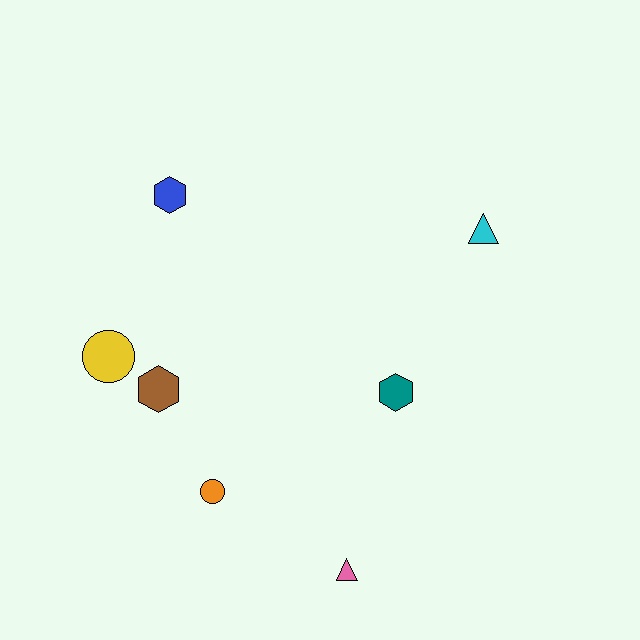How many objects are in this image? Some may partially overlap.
There are 7 objects.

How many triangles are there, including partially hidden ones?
There are 2 triangles.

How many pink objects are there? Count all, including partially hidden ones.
There is 1 pink object.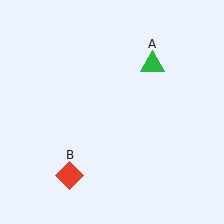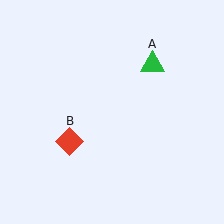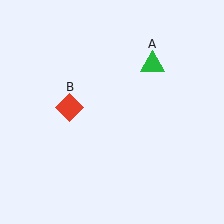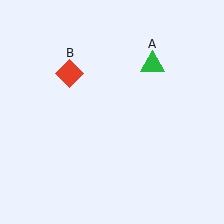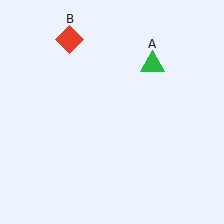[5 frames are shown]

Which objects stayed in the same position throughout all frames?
Green triangle (object A) remained stationary.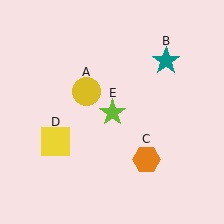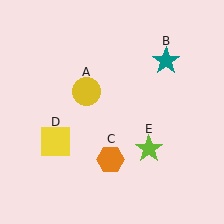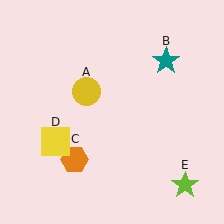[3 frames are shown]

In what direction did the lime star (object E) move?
The lime star (object E) moved down and to the right.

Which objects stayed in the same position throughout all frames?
Yellow circle (object A) and teal star (object B) and yellow square (object D) remained stationary.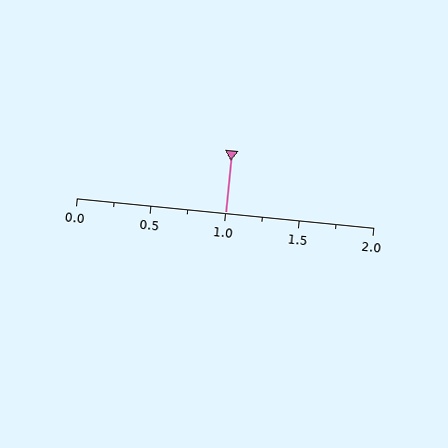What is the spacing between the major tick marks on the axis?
The major ticks are spaced 0.5 apart.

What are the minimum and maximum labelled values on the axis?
The axis runs from 0.0 to 2.0.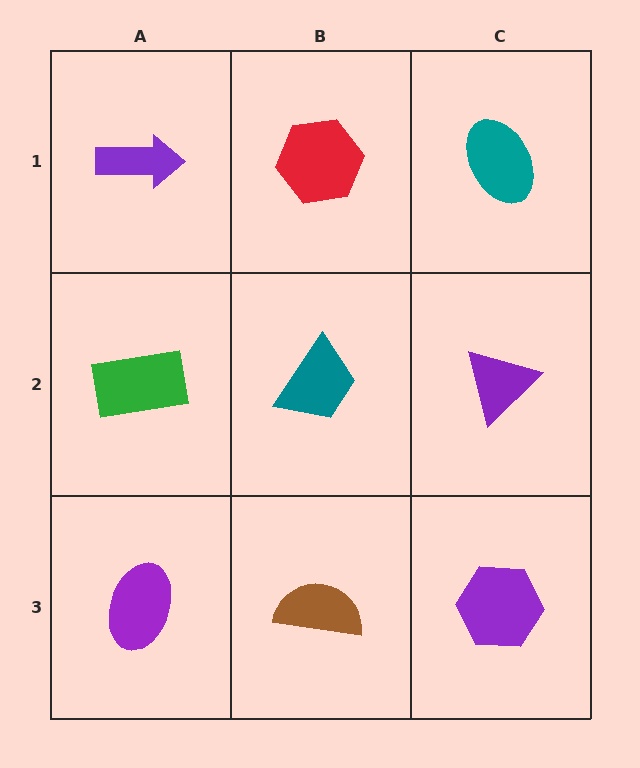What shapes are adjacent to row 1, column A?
A green rectangle (row 2, column A), a red hexagon (row 1, column B).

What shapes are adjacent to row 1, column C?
A purple triangle (row 2, column C), a red hexagon (row 1, column B).